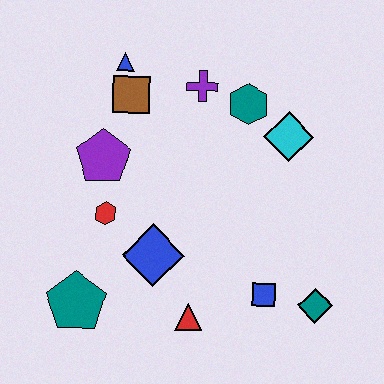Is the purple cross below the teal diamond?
No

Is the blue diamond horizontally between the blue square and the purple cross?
No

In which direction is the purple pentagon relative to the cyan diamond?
The purple pentagon is to the left of the cyan diamond.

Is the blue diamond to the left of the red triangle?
Yes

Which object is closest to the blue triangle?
The brown square is closest to the blue triangle.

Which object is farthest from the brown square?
The teal diamond is farthest from the brown square.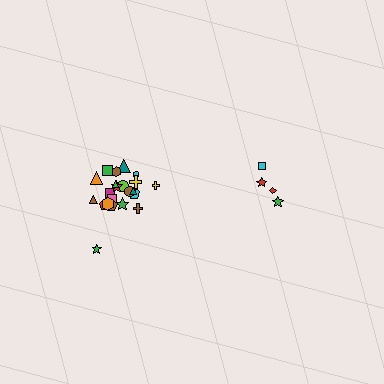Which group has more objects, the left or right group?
The left group.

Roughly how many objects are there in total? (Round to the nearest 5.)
Roughly 25 objects in total.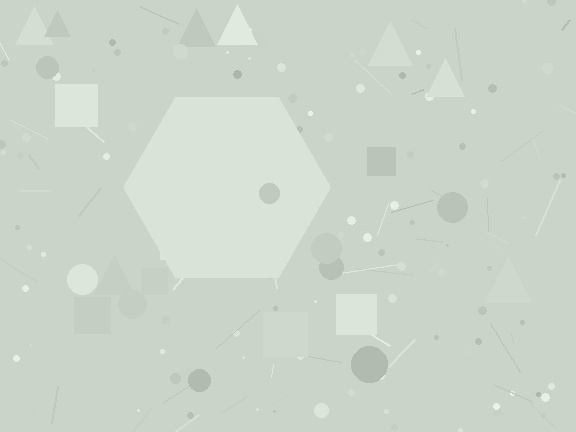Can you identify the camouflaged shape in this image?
The camouflaged shape is a hexagon.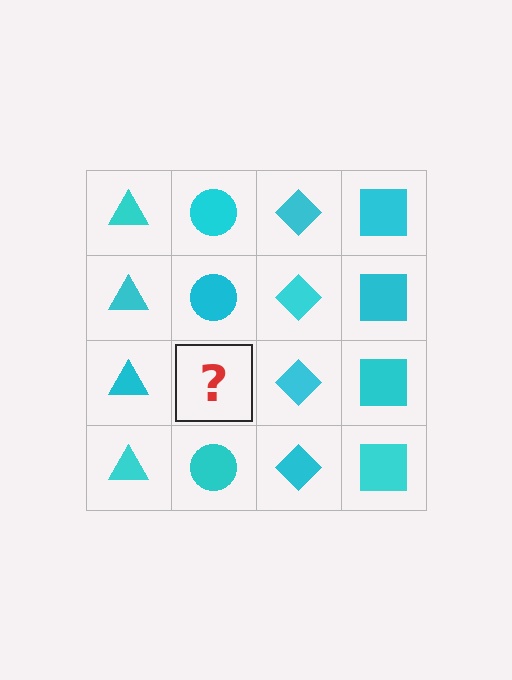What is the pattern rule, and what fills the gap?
The rule is that each column has a consistent shape. The gap should be filled with a cyan circle.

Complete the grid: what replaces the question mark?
The question mark should be replaced with a cyan circle.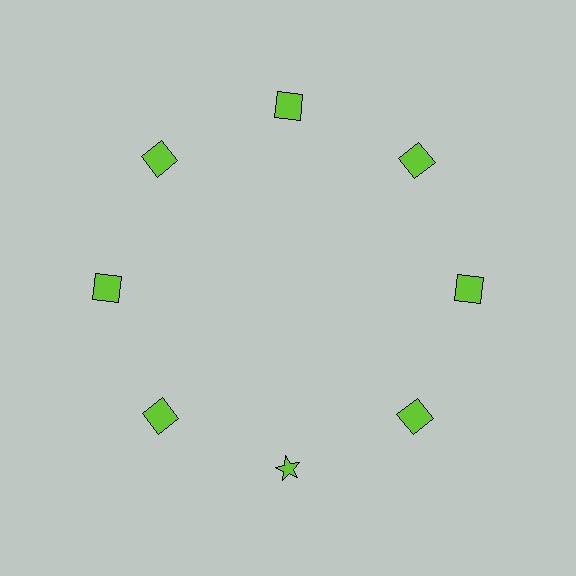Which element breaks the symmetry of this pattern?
The lime star at roughly the 6 o'clock position breaks the symmetry. All other shapes are lime squares.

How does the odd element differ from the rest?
It has a different shape: star instead of square.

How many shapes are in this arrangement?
There are 8 shapes arranged in a ring pattern.